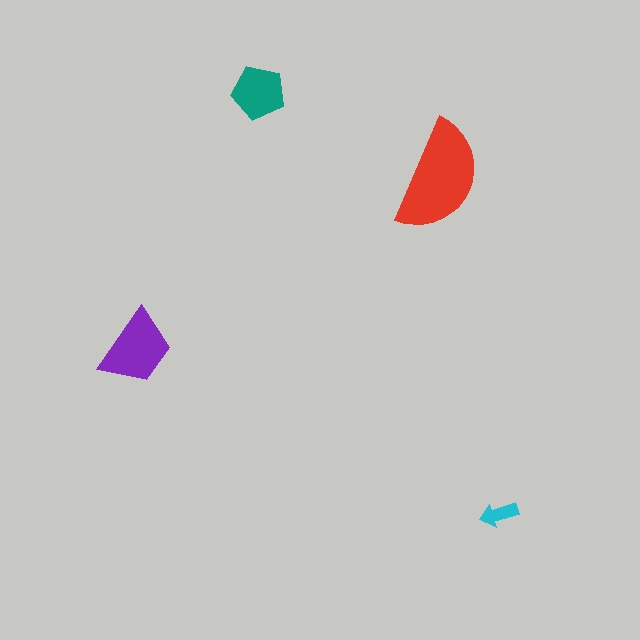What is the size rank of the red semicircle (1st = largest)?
1st.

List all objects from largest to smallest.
The red semicircle, the purple trapezoid, the teal pentagon, the cyan arrow.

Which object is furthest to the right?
The cyan arrow is rightmost.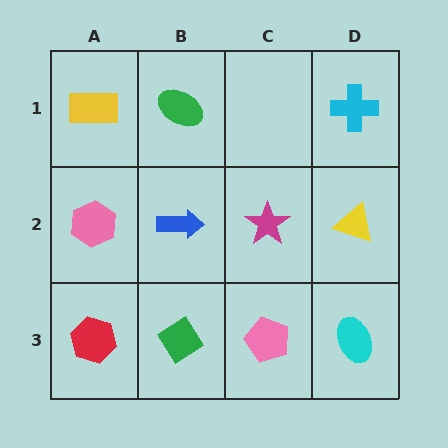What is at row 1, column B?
A green ellipse.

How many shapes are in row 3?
4 shapes.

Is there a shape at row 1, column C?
No, that cell is empty.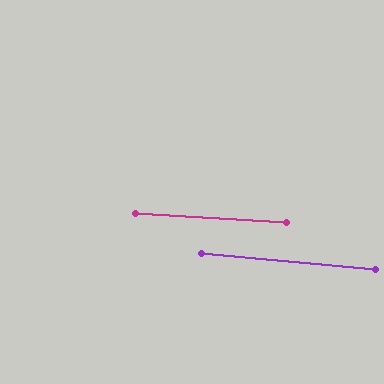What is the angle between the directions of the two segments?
Approximately 2 degrees.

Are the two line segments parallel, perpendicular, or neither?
Parallel — their directions differ by only 1.9°.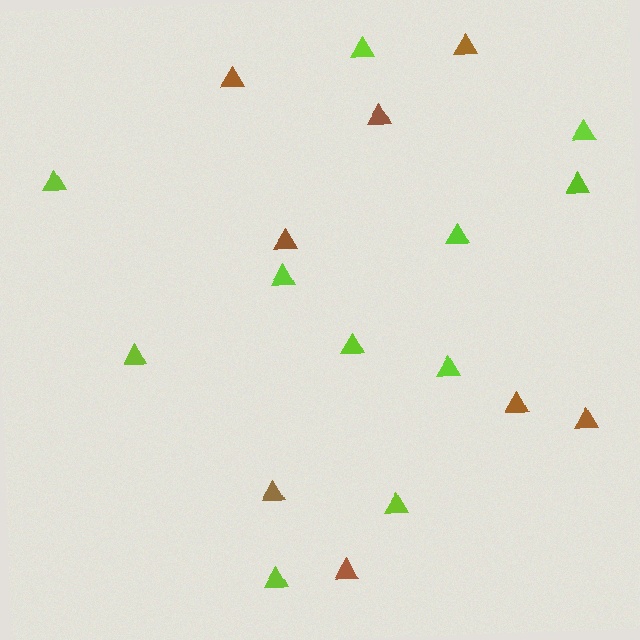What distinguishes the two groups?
There are 2 groups: one group of brown triangles (8) and one group of lime triangles (11).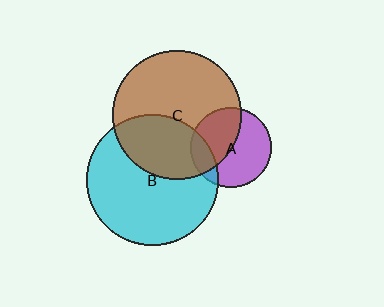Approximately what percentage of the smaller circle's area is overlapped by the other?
Approximately 15%.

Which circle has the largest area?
Circle B (cyan).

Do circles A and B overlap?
Yes.